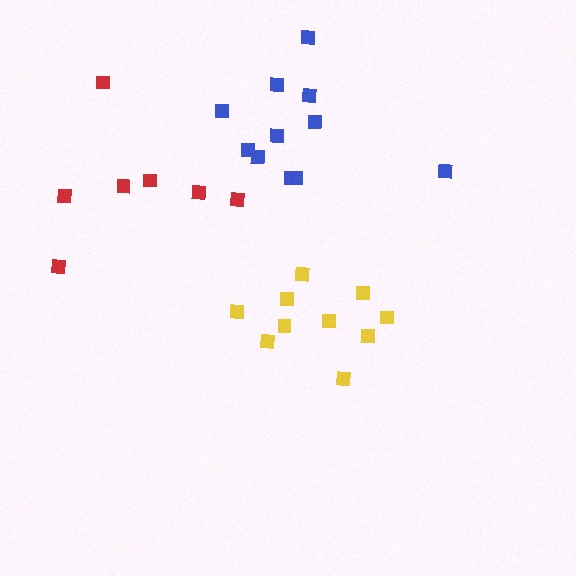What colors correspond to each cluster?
The clusters are colored: yellow, blue, red.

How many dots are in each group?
Group 1: 10 dots, Group 2: 11 dots, Group 3: 7 dots (28 total).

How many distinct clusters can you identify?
There are 3 distinct clusters.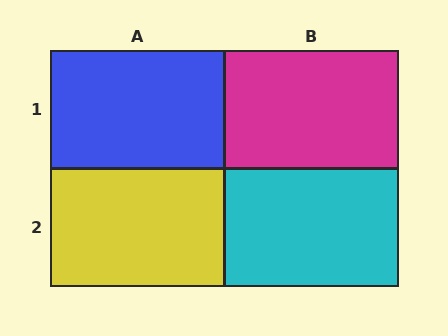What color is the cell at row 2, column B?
Cyan.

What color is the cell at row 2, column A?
Yellow.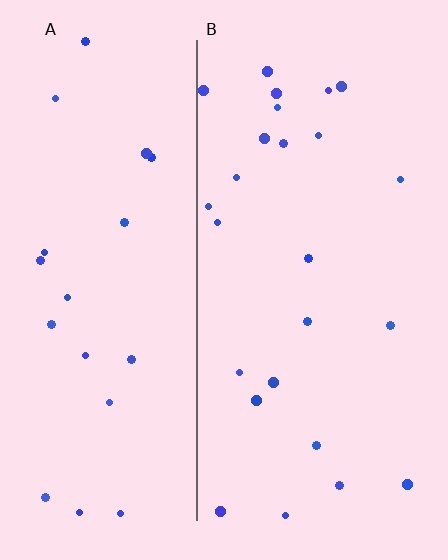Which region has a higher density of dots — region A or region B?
B (the right).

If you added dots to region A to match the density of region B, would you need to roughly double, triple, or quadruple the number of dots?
Approximately double.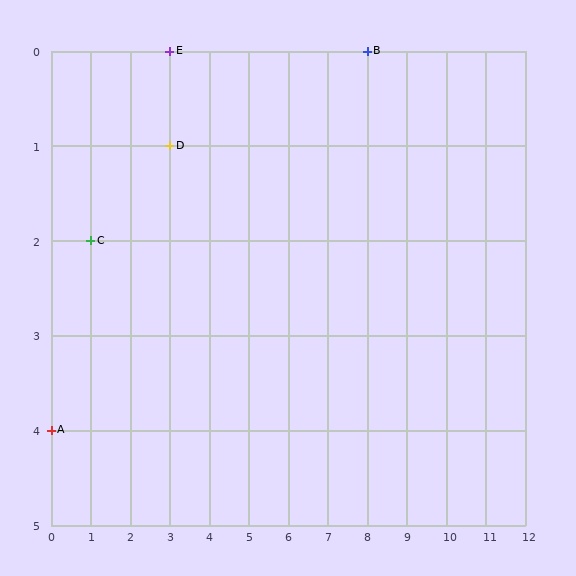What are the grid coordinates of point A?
Point A is at grid coordinates (0, 4).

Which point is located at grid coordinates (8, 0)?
Point B is at (8, 0).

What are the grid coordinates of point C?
Point C is at grid coordinates (1, 2).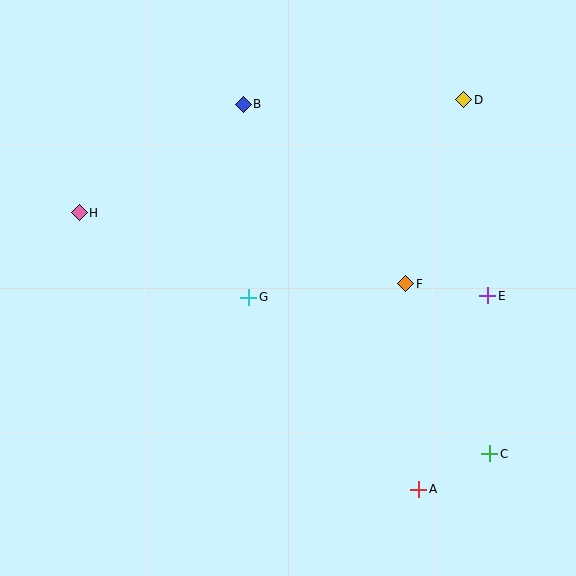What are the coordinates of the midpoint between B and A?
The midpoint between B and A is at (331, 297).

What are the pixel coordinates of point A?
Point A is at (419, 489).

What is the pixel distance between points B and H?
The distance between B and H is 196 pixels.